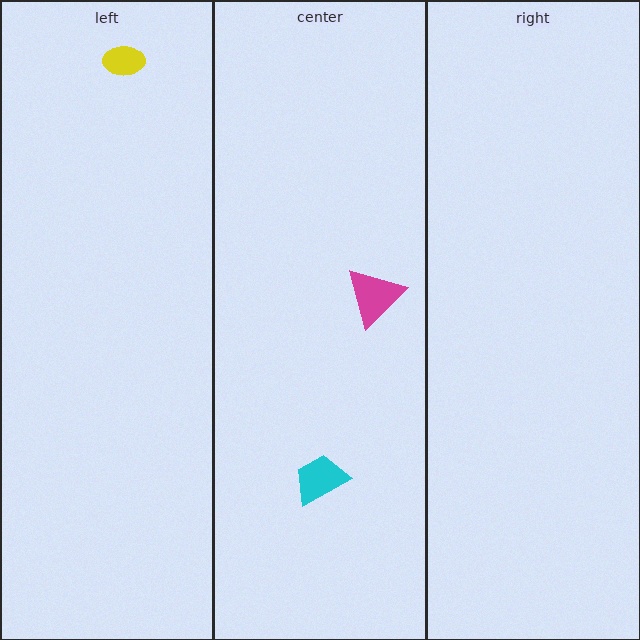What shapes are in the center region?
The magenta triangle, the cyan trapezoid.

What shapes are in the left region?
The yellow ellipse.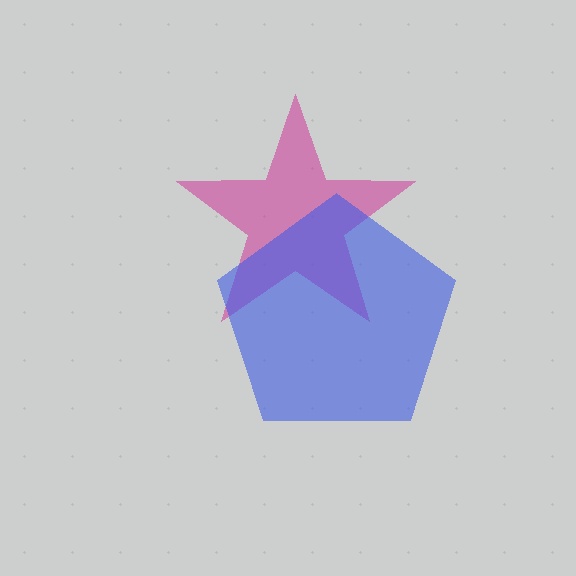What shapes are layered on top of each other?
The layered shapes are: a magenta star, a blue pentagon.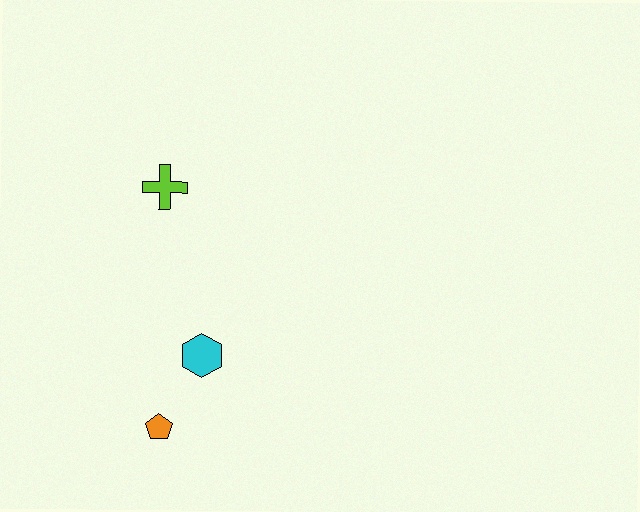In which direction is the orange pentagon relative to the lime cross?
The orange pentagon is below the lime cross.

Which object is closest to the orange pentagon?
The cyan hexagon is closest to the orange pentagon.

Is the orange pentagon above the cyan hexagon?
No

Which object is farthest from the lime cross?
The orange pentagon is farthest from the lime cross.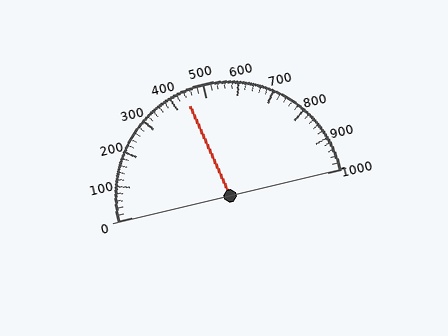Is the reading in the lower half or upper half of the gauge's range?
The reading is in the lower half of the range (0 to 1000).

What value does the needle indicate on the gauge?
The needle indicates approximately 440.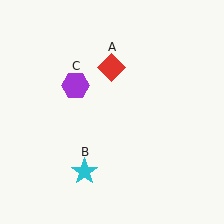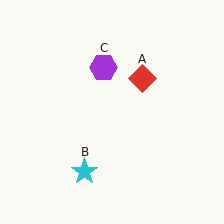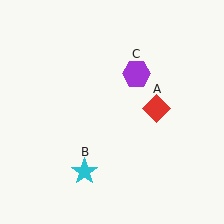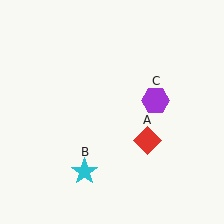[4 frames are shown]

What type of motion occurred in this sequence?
The red diamond (object A), purple hexagon (object C) rotated clockwise around the center of the scene.